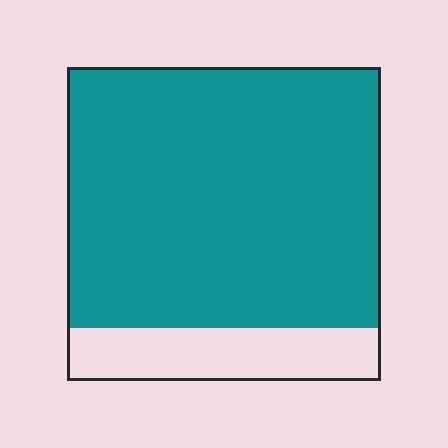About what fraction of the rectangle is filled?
About five sixths (5/6).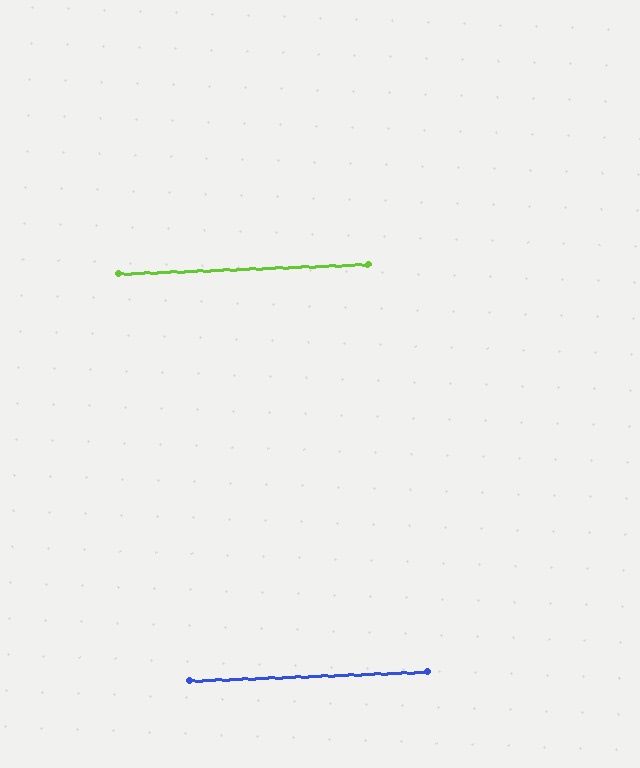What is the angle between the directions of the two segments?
Approximately 0 degrees.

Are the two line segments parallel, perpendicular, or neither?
Parallel — their directions differ by only 0.1°.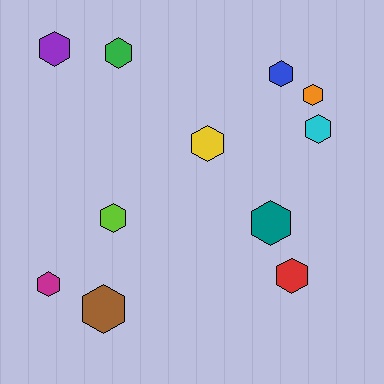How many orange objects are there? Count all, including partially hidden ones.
There is 1 orange object.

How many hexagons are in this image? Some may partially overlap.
There are 11 hexagons.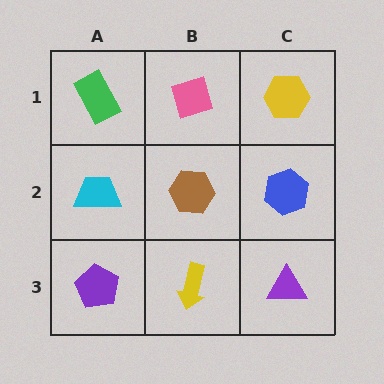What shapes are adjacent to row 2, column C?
A yellow hexagon (row 1, column C), a purple triangle (row 3, column C), a brown hexagon (row 2, column B).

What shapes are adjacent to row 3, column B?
A brown hexagon (row 2, column B), a purple pentagon (row 3, column A), a purple triangle (row 3, column C).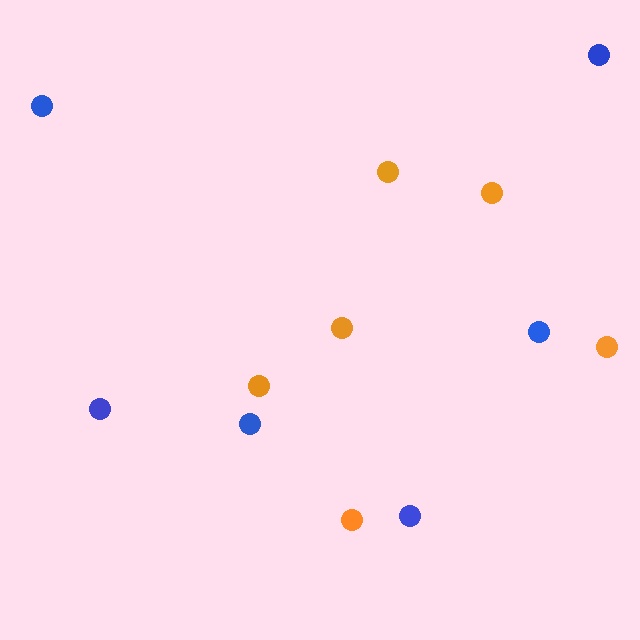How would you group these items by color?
There are 2 groups: one group of orange circles (6) and one group of blue circles (6).